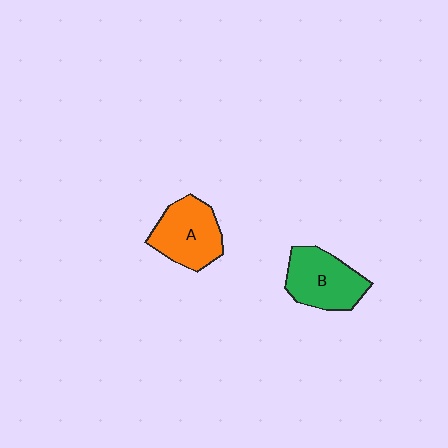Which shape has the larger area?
Shape B (green).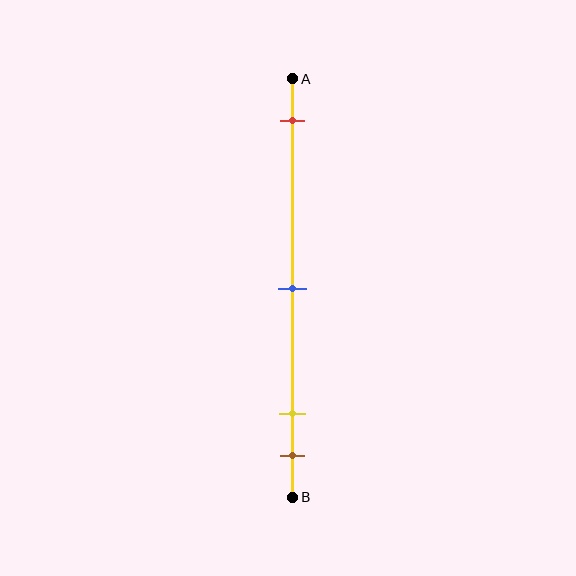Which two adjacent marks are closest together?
The yellow and brown marks are the closest adjacent pair.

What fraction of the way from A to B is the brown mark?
The brown mark is approximately 90% (0.9) of the way from A to B.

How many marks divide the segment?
There are 4 marks dividing the segment.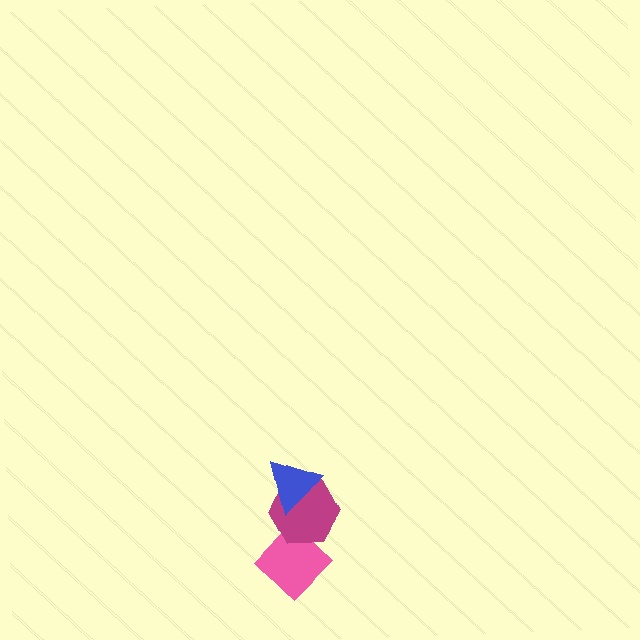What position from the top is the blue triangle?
The blue triangle is 1st from the top.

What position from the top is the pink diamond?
The pink diamond is 3rd from the top.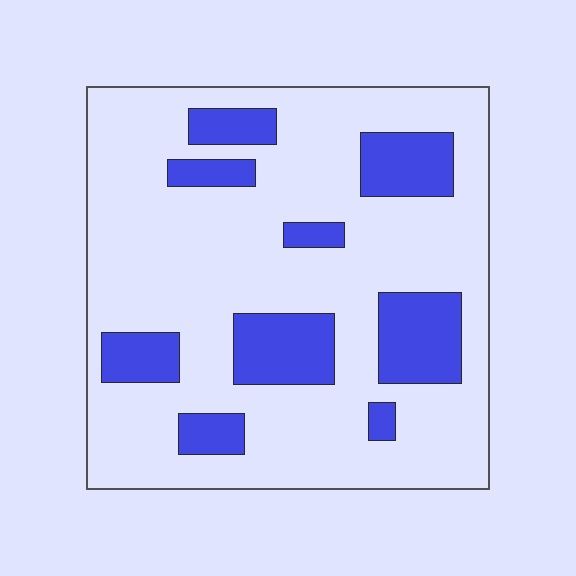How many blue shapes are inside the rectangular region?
9.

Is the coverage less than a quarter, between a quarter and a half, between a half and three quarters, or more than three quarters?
Less than a quarter.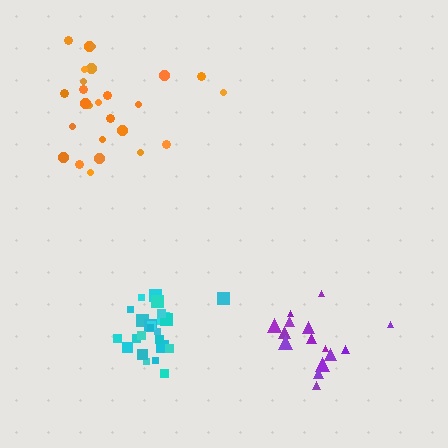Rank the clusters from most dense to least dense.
cyan, purple, orange.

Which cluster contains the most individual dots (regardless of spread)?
Orange (26).